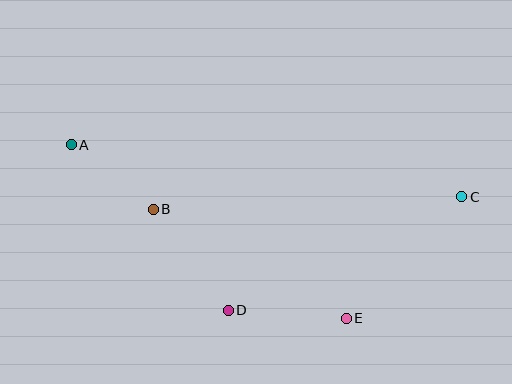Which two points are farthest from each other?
Points A and C are farthest from each other.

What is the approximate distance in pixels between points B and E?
The distance between B and E is approximately 222 pixels.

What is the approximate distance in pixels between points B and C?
The distance between B and C is approximately 309 pixels.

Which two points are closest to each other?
Points A and B are closest to each other.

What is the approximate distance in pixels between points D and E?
The distance between D and E is approximately 118 pixels.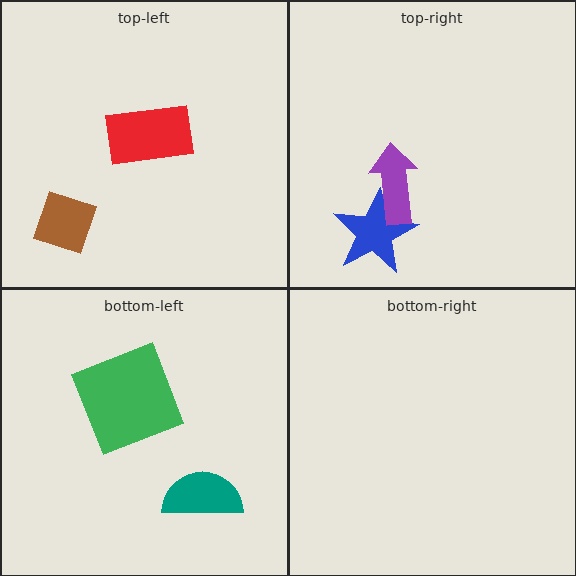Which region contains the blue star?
The top-right region.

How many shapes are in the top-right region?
2.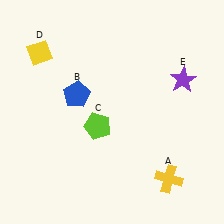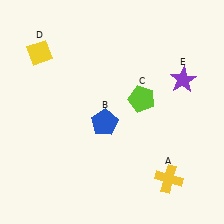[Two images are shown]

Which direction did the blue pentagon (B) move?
The blue pentagon (B) moved down.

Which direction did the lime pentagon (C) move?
The lime pentagon (C) moved right.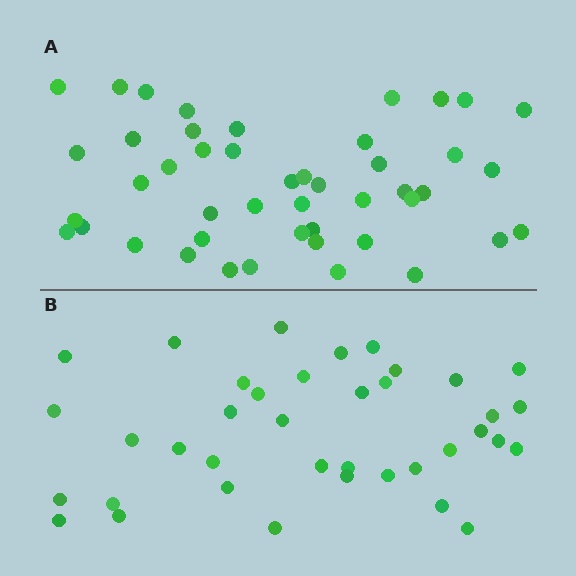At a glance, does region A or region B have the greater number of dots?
Region A (the top region) has more dots.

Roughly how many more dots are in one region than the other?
Region A has roughly 8 or so more dots than region B.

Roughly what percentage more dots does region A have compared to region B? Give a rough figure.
About 20% more.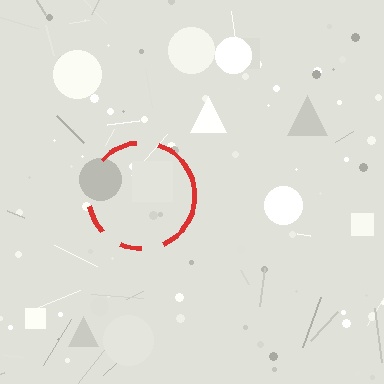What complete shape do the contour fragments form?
The contour fragments form a circle.